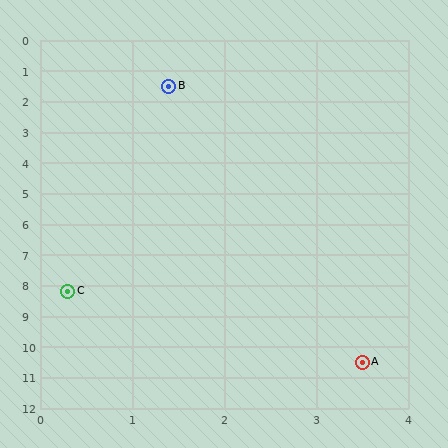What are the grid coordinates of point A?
Point A is at approximately (3.5, 10.5).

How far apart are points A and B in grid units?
Points A and B are about 9.2 grid units apart.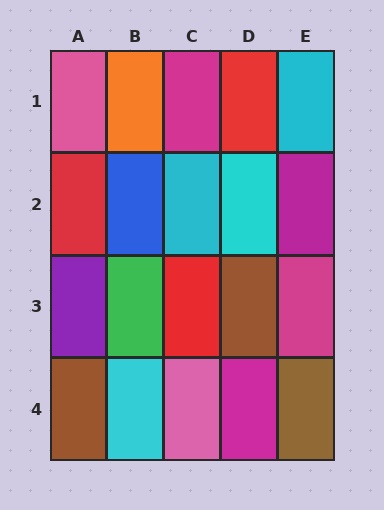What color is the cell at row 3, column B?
Green.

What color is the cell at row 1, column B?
Orange.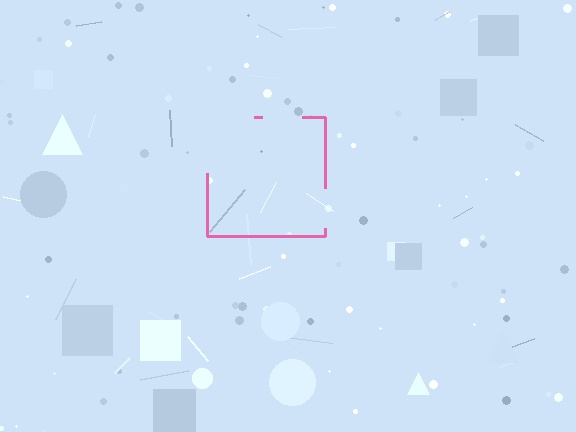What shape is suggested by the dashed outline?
The dashed outline suggests a square.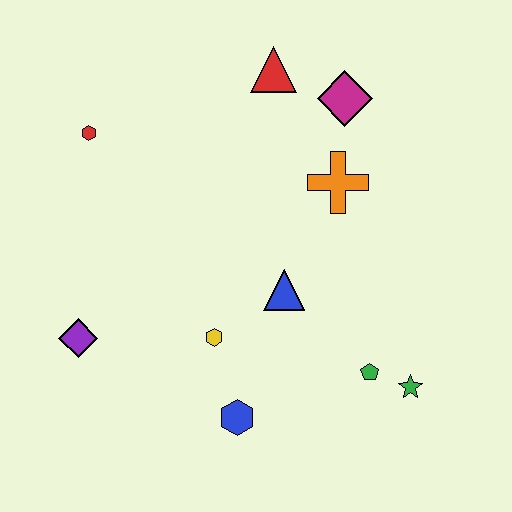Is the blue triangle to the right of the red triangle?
Yes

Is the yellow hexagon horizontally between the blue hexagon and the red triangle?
No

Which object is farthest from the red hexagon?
The green star is farthest from the red hexagon.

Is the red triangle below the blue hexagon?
No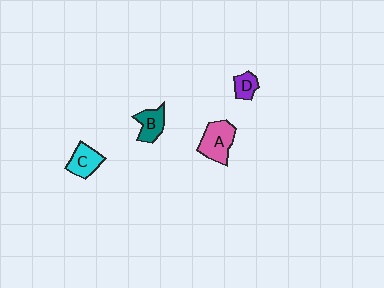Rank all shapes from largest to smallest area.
From largest to smallest: A (pink), C (cyan), B (teal), D (purple).